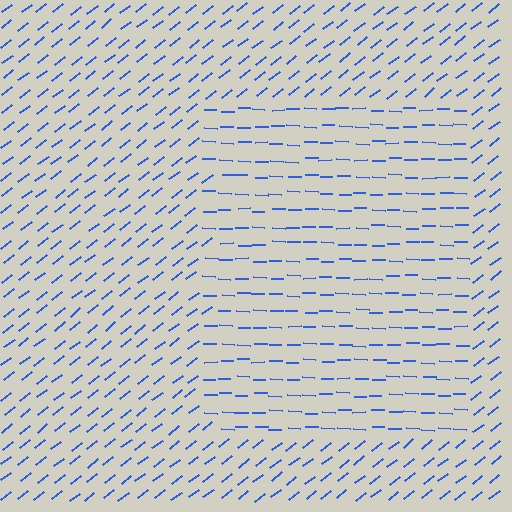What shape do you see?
I see a rectangle.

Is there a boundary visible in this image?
Yes, there is a texture boundary formed by a change in line orientation.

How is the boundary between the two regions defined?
The boundary is defined purely by a change in line orientation (approximately 39 degrees difference). All lines are the same color and thickness.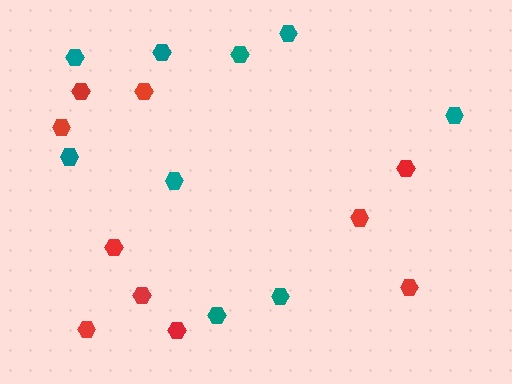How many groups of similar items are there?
There are 2 groups: one group of teal hexagons (9) and one group of red hexagons (10).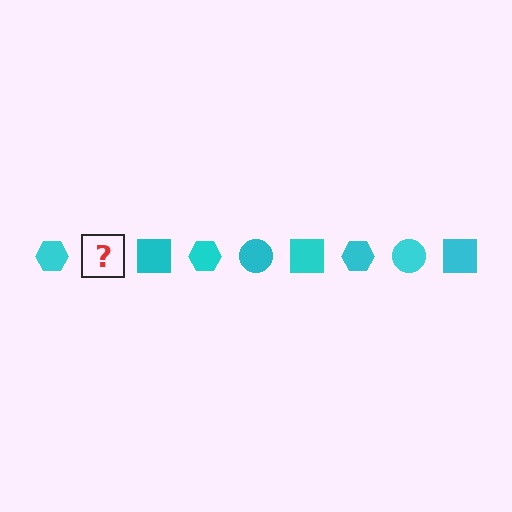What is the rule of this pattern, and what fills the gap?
The rule is that the pattern cycles through hexagon, circle, square shapes in cyan. The gap should be filled with a cyan circle.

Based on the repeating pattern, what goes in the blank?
The blank should be a cyan circle.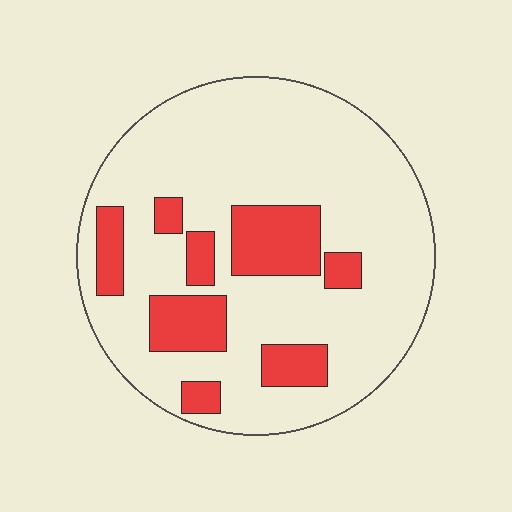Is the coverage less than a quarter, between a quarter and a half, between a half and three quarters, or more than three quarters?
Less than a quarter.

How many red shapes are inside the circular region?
8.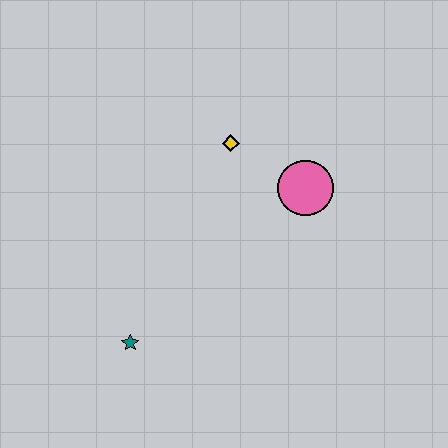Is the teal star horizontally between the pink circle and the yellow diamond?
No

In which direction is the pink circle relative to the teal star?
The pink circle is to the right of the teal star.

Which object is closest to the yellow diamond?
The pink circle is closest to the yellow diamond.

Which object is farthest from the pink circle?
The teal star is farthest from the pink circle.